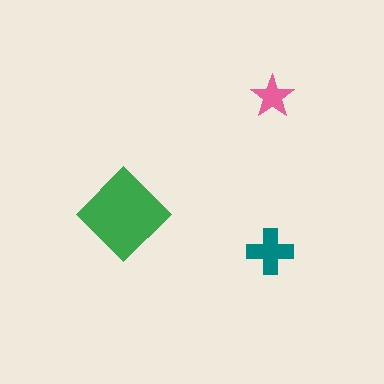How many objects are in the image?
There are 3 objects in the image.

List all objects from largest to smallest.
The green diamond, the teal cross, the pink star.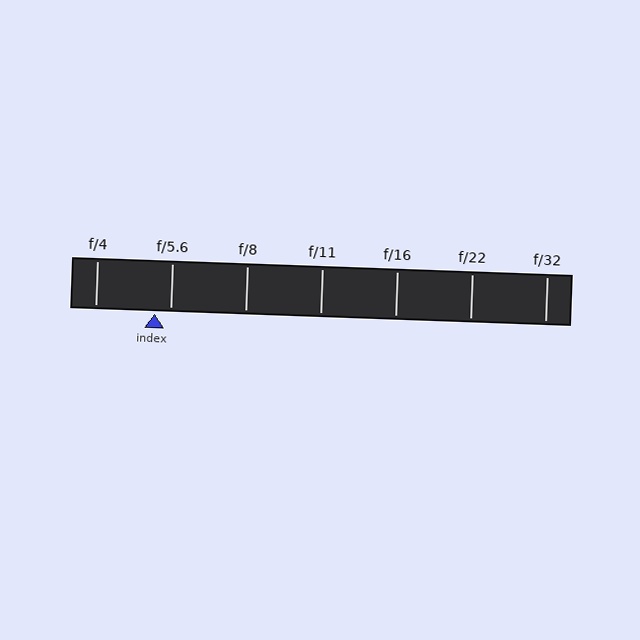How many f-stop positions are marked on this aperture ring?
There are 7 f-stop positions marked.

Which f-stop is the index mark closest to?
The index mark is closest to f/5.6.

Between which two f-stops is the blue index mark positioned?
The index mark is between f/4 and f/5.6.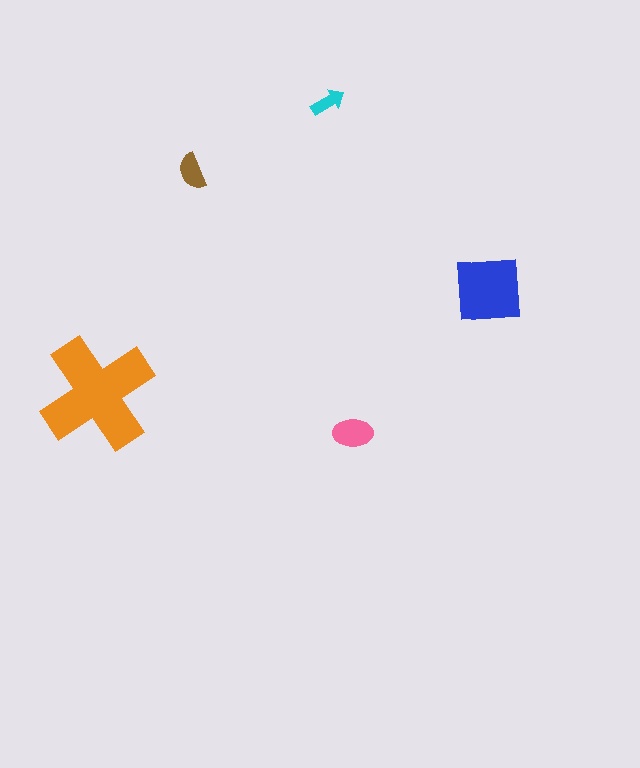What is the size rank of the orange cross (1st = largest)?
1st.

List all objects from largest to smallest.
The orange cross, the blue square, the pink ellipse, the brown semicircle, the cyan arrow.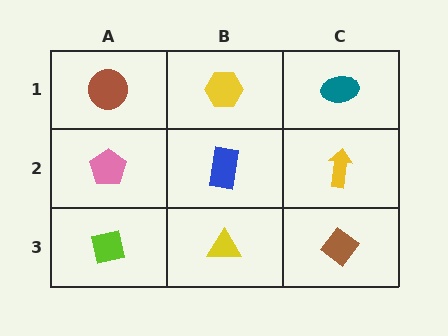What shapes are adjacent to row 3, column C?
A yellow arrow (row 2, column C), a yellow triangle (row 3, column B).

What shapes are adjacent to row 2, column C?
A teal ellipse (row 1, column C), a brown diamond (row 3, column C), a blue rectangle (row 2, column B).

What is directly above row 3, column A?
A pink pentagon.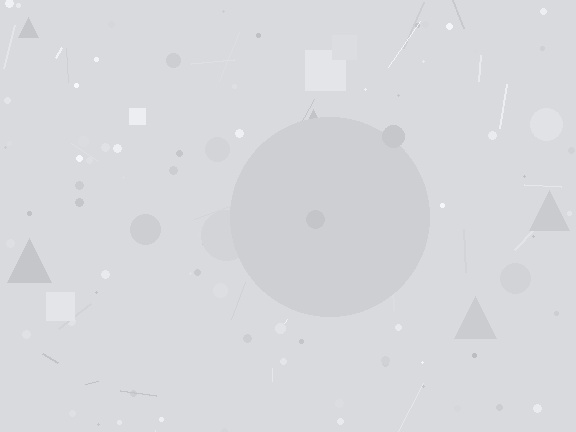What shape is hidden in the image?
A circle is hidden in the image.